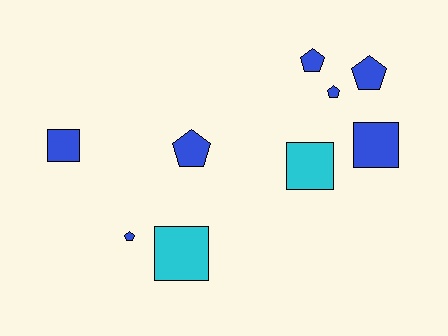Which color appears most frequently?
Blue, with 7 objects.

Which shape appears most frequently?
Pentagon, with 5 objects.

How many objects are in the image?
There are 9 objects.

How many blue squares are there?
There are 2 blue squares.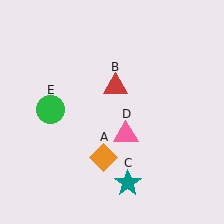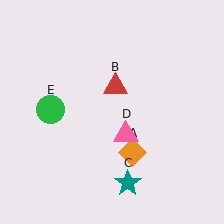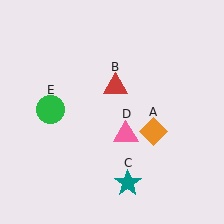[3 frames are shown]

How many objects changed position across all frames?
1 object changed position: orange diamond (object A).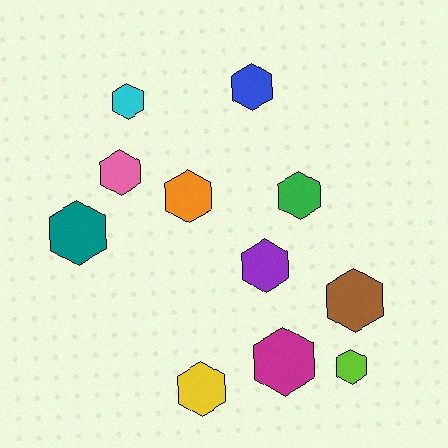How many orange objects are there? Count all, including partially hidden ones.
There is 1 orange object.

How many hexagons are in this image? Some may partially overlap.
There are 11 hexagons.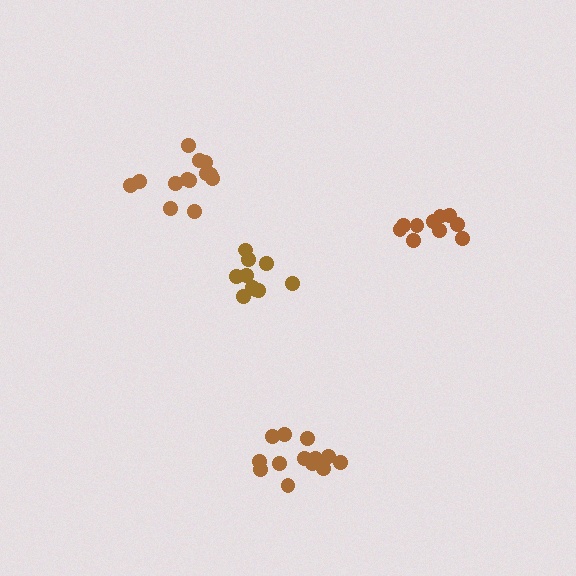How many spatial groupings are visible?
There are 4 spatial groupings.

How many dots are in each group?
Group 1: 10 dots, Group 2: 13 dots, Group 3: 10 dots, Group 4: 13 dots (46 total).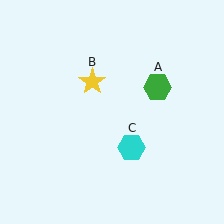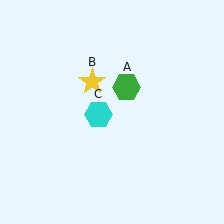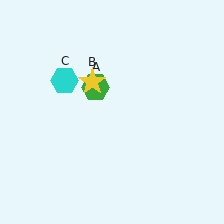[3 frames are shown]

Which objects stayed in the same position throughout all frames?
Yellow star (object B) remained stationary.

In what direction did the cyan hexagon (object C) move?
The cyan hexagon (object C) moved up and to the left.